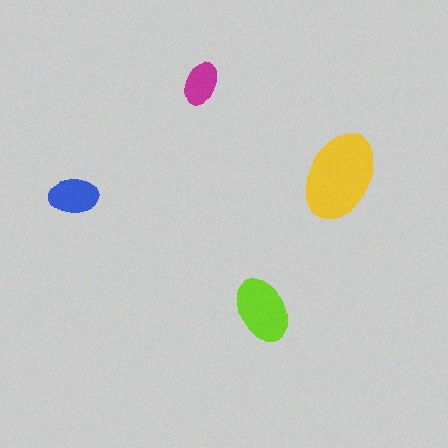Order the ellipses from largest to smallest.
the yellow one, the lime one, the blue one, the magenta one.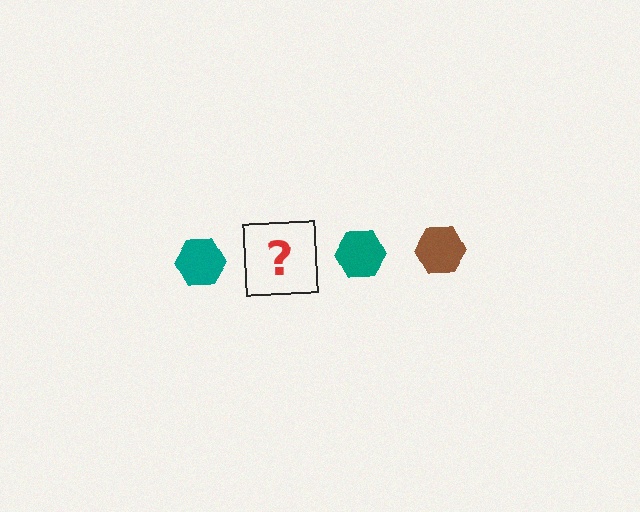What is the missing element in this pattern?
The missing element is a brown hexagon.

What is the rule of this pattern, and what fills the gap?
The rule is that the pattern cycles through teal, brown hexagons. The gap should be filled with a brown hexagon.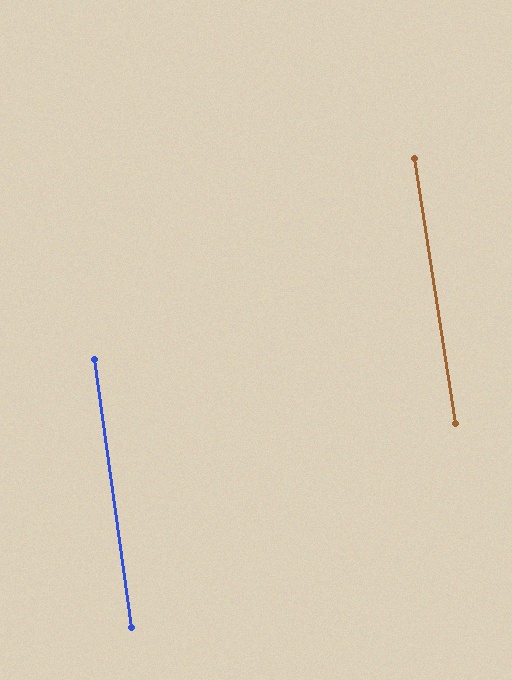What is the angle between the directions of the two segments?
Approximately 1 degree.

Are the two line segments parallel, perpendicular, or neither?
Parallel — their directions differ by only 1.0°.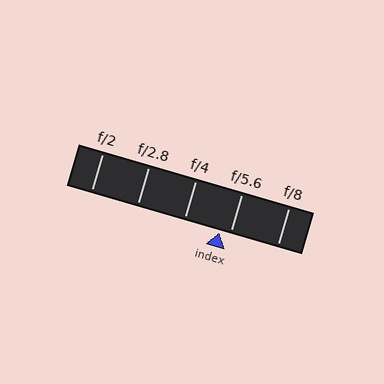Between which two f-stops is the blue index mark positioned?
The index mark is between f/4 and f/5.6.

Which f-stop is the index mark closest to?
The index mark is closest to f/5.6.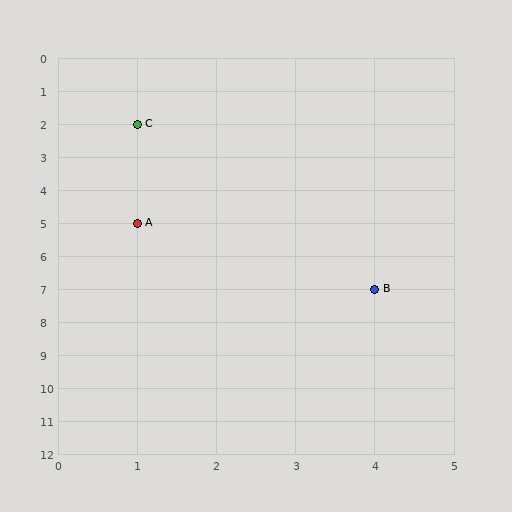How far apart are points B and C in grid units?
Points B and C are 3 columns and 5 rows apart (about 5.8 grid units diagonally).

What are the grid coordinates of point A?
Point A is at grid coordinates (1, 5).